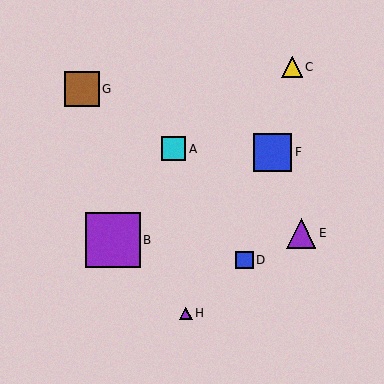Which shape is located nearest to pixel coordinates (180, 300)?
The purple triangle (labeled H) at (186, 313) is nearest to that location.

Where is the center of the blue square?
The center of the blue square is at (273, 152).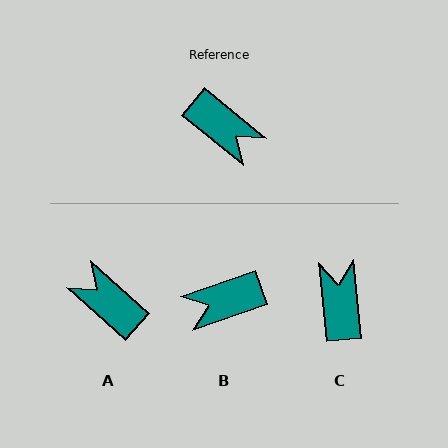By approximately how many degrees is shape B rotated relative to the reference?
Approximately 121 degrees clockwise.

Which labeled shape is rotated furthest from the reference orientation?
A, about 178 degrees away.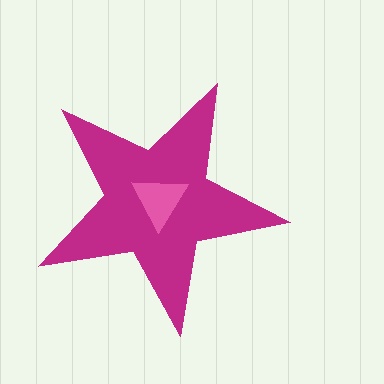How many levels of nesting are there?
2.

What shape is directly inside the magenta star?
The pink triangle.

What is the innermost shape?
The pink triangle.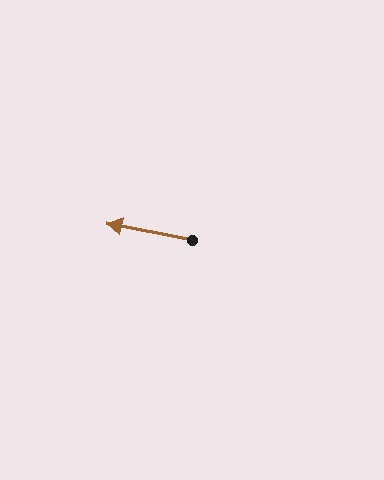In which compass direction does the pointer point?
West.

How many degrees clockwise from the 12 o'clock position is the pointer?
Approximately 281 degrees.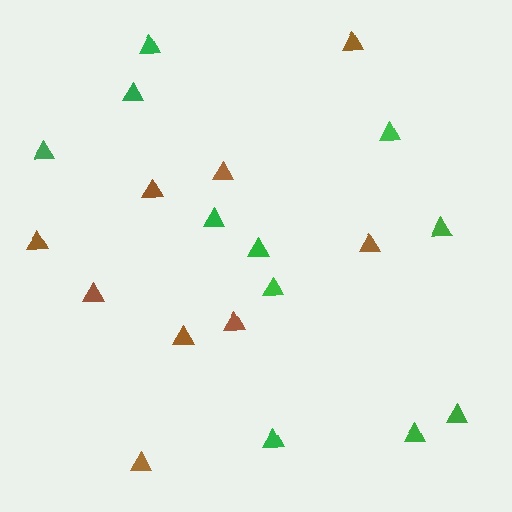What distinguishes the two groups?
There are 2 groups: one group of brown triangles (9) and one group of green triangles (11).